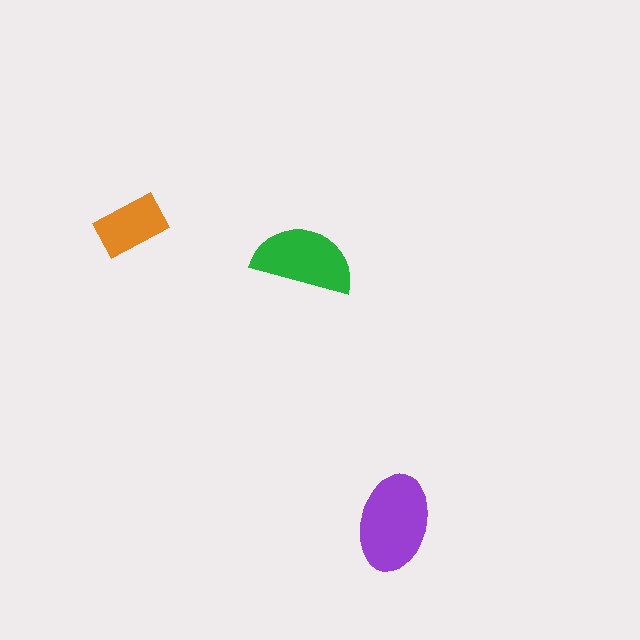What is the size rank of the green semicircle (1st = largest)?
2nd.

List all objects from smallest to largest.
The orange rectangle, the green semicircle, the purple ellipse.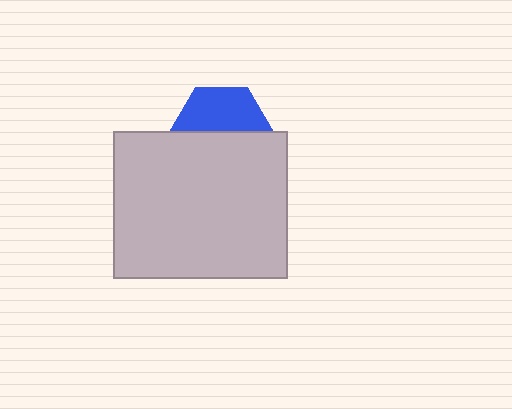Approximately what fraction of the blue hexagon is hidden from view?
Roughly 53% of the blue hexagon is hidden behind the light gray rectangle.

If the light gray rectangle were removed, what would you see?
You would see the complete blue hexagon.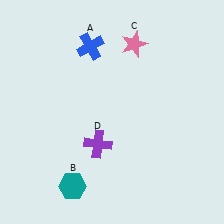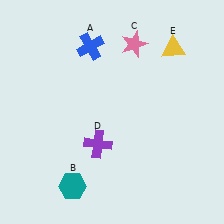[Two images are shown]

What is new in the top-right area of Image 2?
A yellow triangle (E) was added in the top-right area of Image 2.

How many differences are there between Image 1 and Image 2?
There is 1 difference between the two images.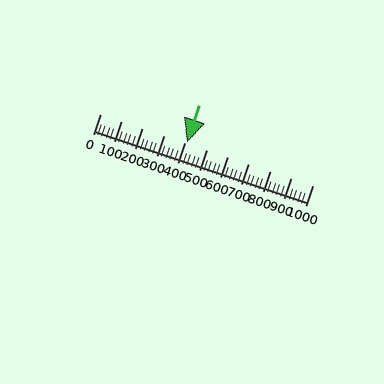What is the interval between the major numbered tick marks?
The major tick marks are spaced 100 units apart.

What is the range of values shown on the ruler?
The ruler shows values from 0 to 1000.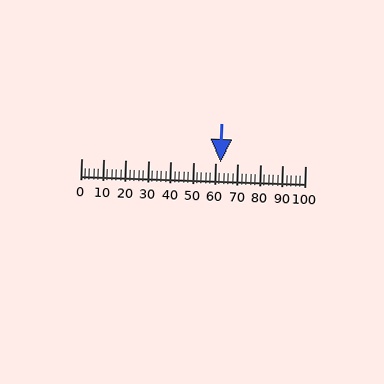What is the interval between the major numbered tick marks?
The major tick marks are spaced 10 units apart.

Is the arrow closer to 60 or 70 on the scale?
The arrow is closer to 60.